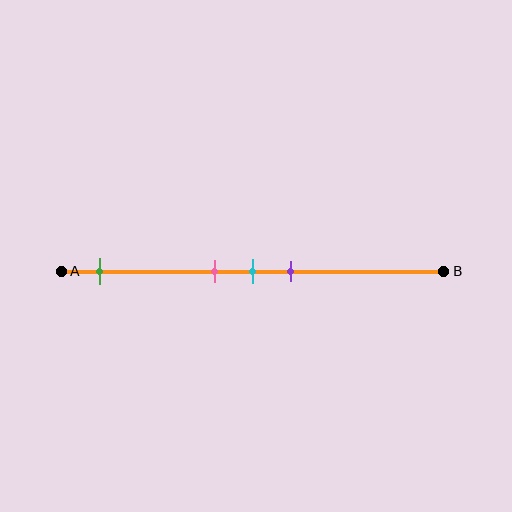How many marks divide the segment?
There are 4 marks dividing the segment.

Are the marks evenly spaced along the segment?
No, the marks are not evenly spaced.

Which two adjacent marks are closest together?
The pink and cyan marks are the closest adjacent pair.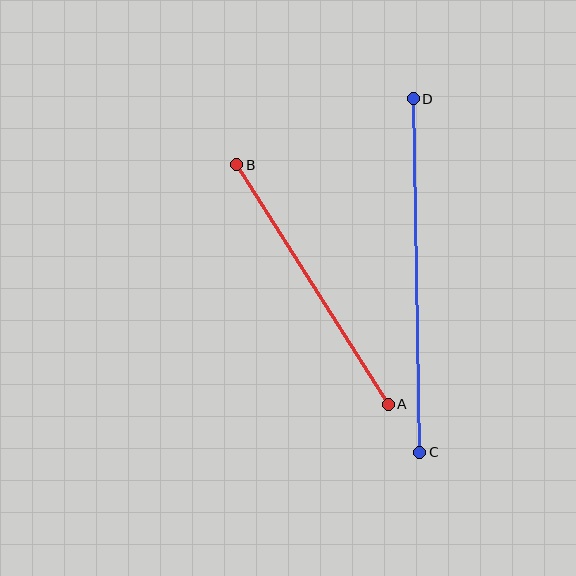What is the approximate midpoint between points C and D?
The midpoint is at approximately (416, 276) pixels.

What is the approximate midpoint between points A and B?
The midpoint is at approximately (313, 285) pixels.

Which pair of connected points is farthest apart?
Points C and D are farthest apart.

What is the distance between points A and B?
The distance is approximately 284 pixels.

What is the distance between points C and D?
The distance is approximately 353 pixels.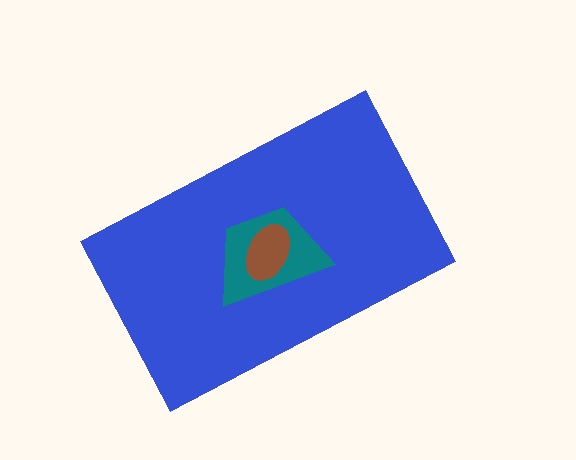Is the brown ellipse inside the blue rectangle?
Yes.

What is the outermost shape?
The blue rectangle.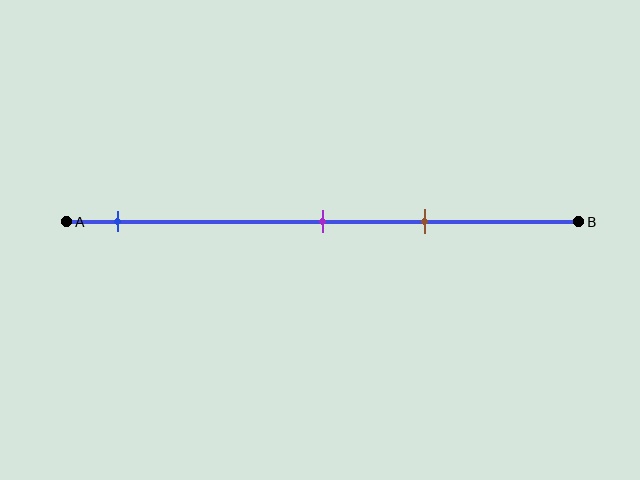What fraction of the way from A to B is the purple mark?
The purple mark is approximately 50% (0.5) of the way from A to B.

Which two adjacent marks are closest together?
The purple and brown marks are the closest adjacent pair.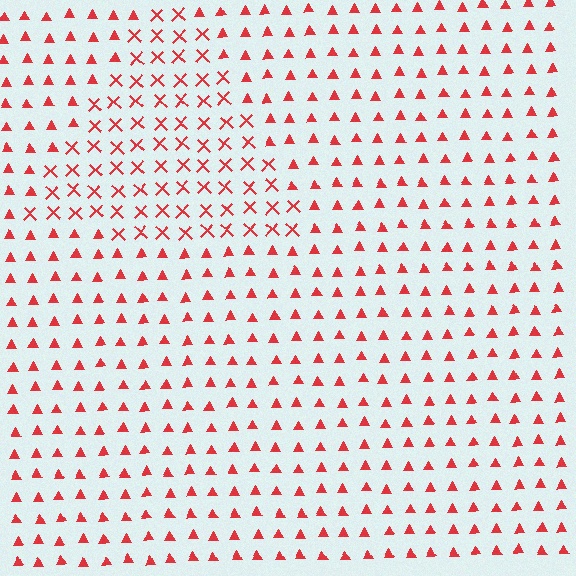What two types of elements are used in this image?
The image uses X marks inside the triangle region and triangles outside it.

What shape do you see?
I see a triangle.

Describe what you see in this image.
The image is filled with small red elements arranged in a uniform grid. A triangle-shaped region contains X marks, while the surrounding area contains triangles. The boundary is defined purely by the change in element shape.